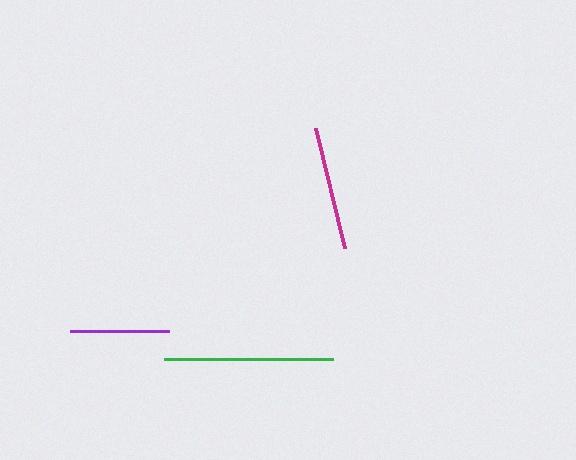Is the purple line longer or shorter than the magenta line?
The magenta line is longer than the purple line.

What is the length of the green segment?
The green segment is approximately 170 pixels long.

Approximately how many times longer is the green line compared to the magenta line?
The green line is approximately 1.4 times the length of the magenta line.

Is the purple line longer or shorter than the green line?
The green line is longer than the purple line.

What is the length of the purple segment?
The purple segment is approximately 99 pixels long.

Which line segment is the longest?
The green line is the longest at approximately 170 pixels.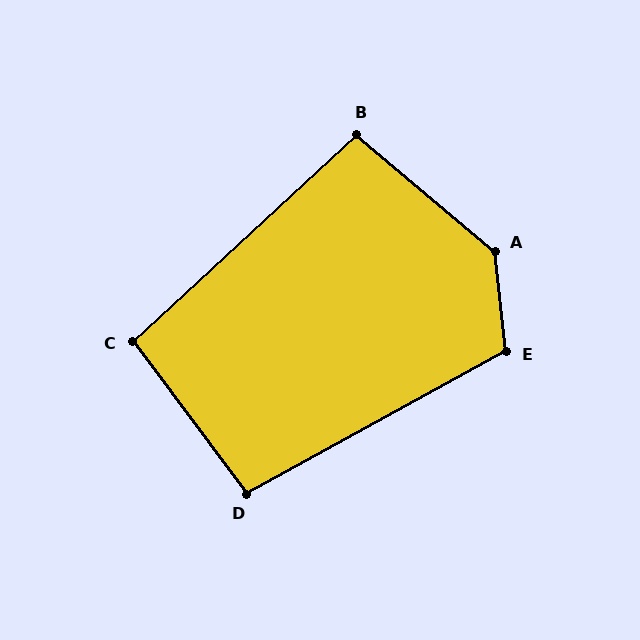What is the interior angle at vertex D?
Approximately 98 degrees (obtuse).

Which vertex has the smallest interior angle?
C, at approximately 96 degrees.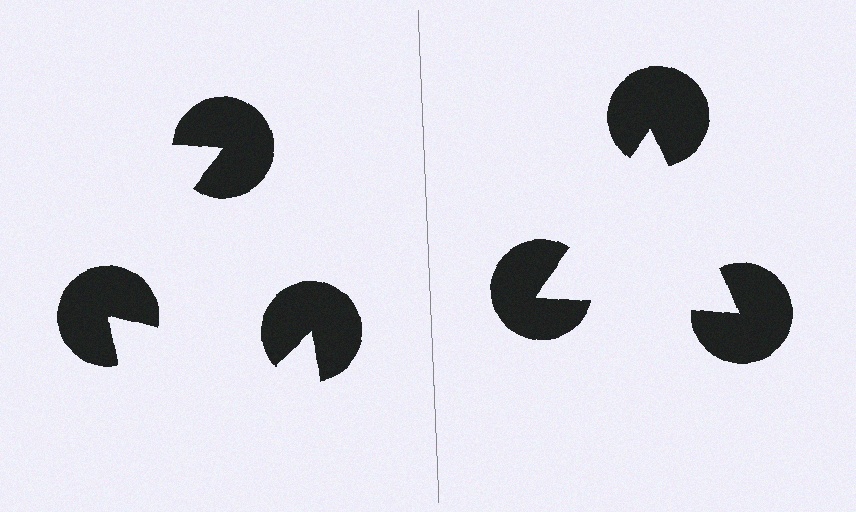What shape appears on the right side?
An illusory triangle.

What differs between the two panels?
The pac-man discs are positioned identically on both sides; only the wedge orientations differ. On the right they align to a triangle; on the left they are misaligned.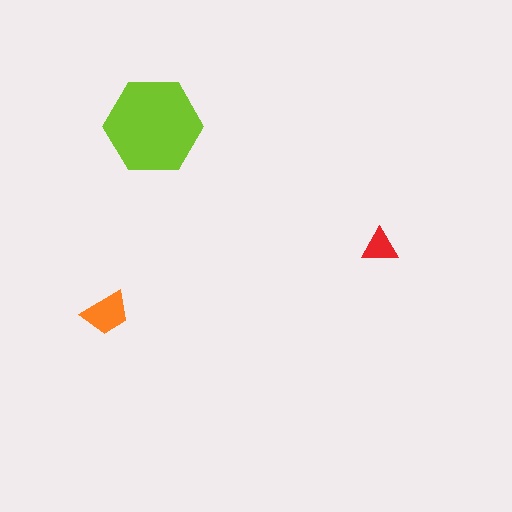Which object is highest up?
The lime hexagon is topmost.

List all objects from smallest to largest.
The red triangle, the orange trapezoid, the lime hexagon.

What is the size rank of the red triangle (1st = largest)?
3rd.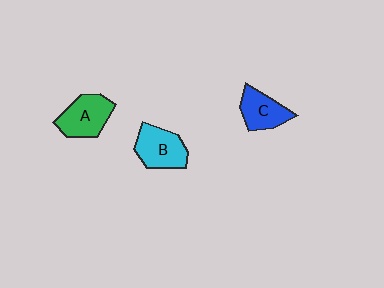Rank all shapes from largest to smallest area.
From largest to smallest: B (cyan), A (green), C (blue).